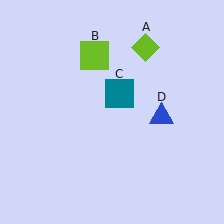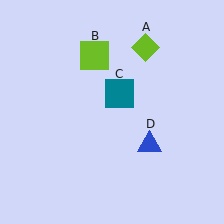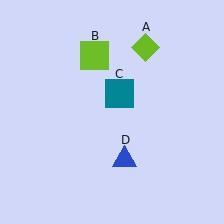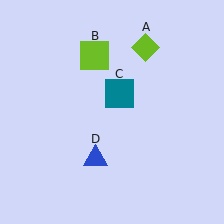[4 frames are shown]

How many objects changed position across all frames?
1 object changed position: blue triangle (object D).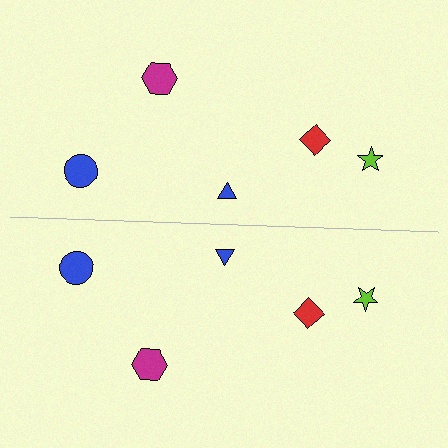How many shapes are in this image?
There are 10 shapes in this image.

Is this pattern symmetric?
Yes, this pattern has bilateral (reflection) symmetry.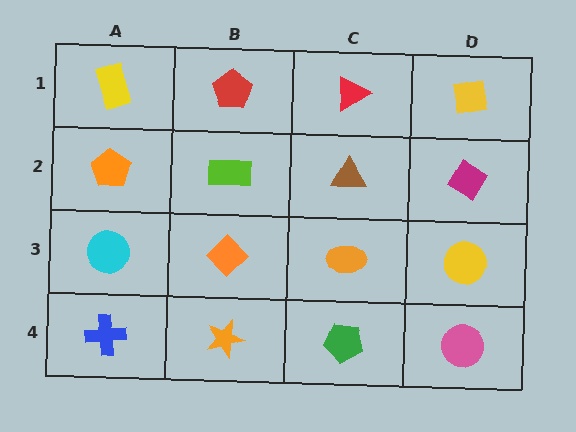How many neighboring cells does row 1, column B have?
3.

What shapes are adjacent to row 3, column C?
A brown triangle (row 2, column C), a green pentagon (row 4, column C), an orange diamond (row 3, column B), a yellow circle (row 3, column D).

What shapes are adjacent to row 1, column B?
A lime rectangle (row 2, column B), a yellow rectangle (row 1, column A), a red triangle (row 1, column C).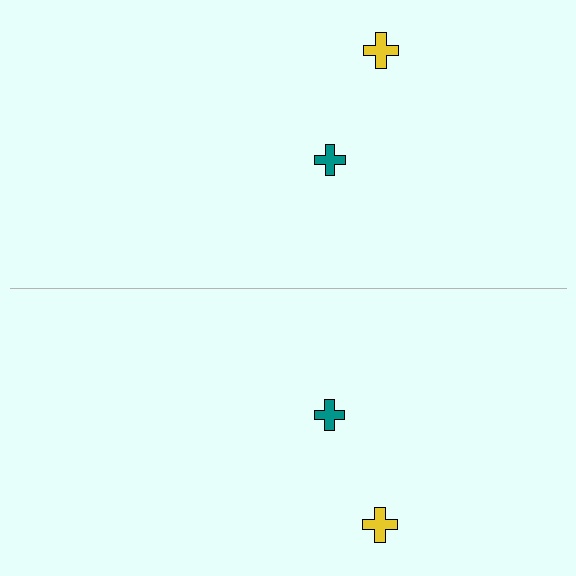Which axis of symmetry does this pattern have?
The pattern has a horizontal axis of symmetry running through the center of the image.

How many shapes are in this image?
There are 4 shapes in this image.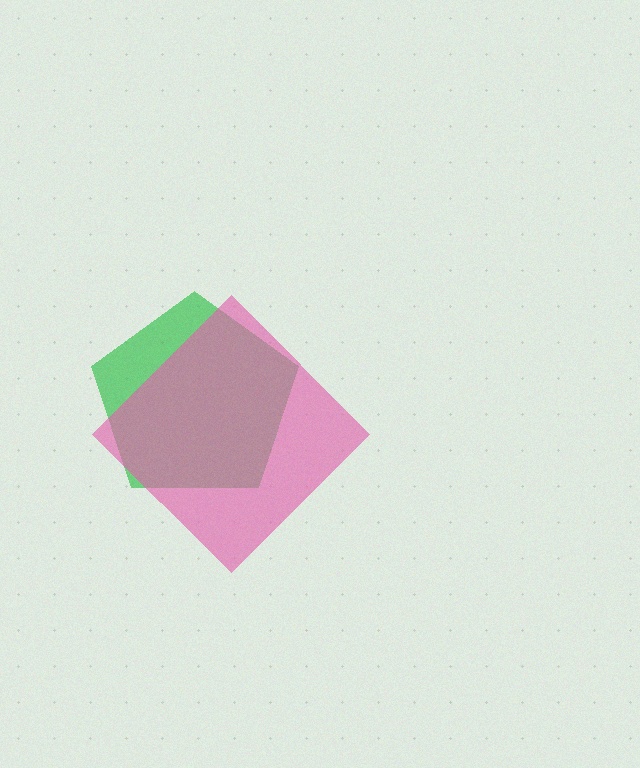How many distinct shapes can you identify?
There are 2 distinct shapes: a green pentagon, a pink diamond.